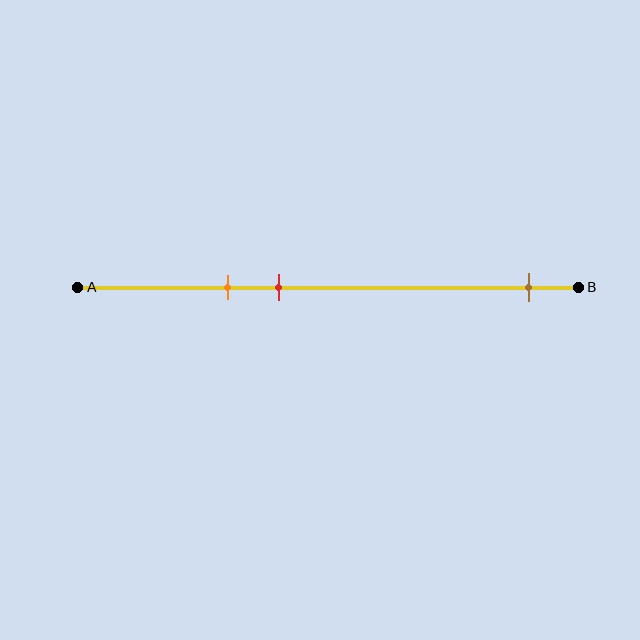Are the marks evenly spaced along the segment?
No, the marks are not evenly spaced.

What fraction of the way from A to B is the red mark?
The red mark is approximately 40% (0.4) of the way from A to B.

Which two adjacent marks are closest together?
The orange and red marks are the closest adjacent pair.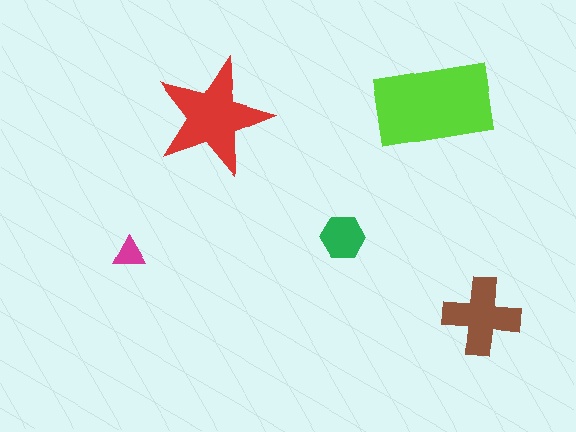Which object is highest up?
The lime rectangle is topmost.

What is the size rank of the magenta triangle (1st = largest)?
5th.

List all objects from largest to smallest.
The lime rectangle, the red star, the brown cross, the green hexagon, the magenta triangle.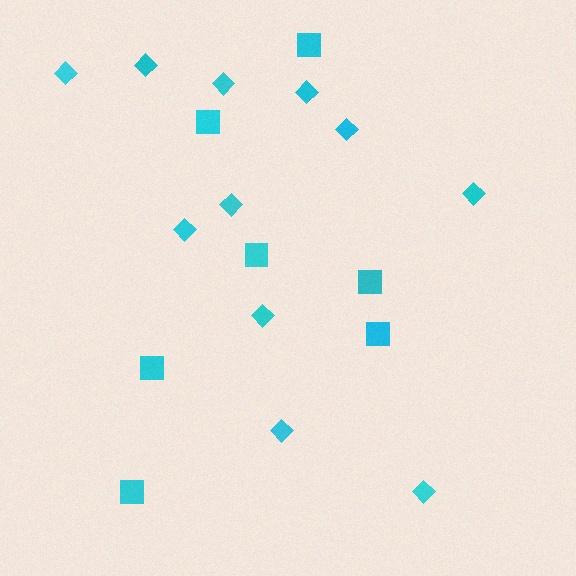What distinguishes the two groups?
There are 2 groups: one group of diamonds (11) and one group of squares (7).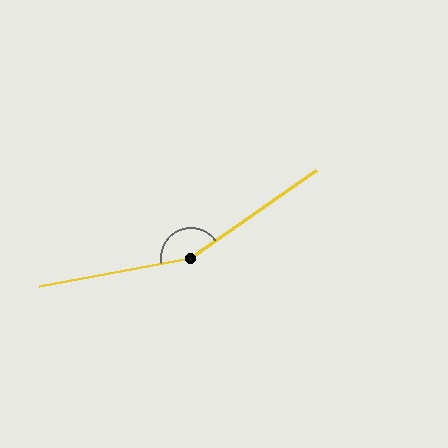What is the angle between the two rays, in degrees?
Approximately 156 degrees.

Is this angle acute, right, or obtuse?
It is obtuse.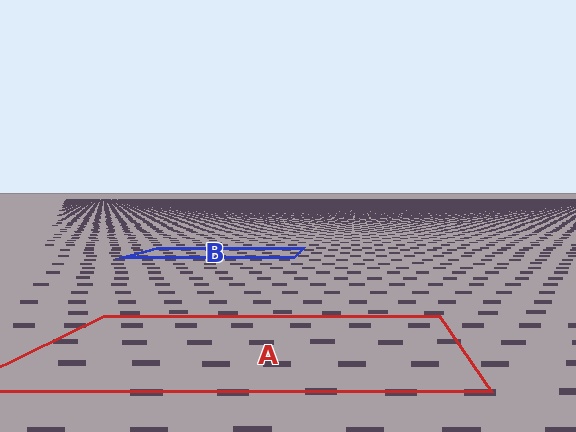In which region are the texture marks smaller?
The texture marks are smaller in region B, because it is farther away.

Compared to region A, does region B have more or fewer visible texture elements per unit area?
Region B has more texture elements per unit area — they are packed more densely because it is farther away.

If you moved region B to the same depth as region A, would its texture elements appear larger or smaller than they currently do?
They would appear larger. At a closer depth, the same texture elements are projected at a bigger on-screen size.